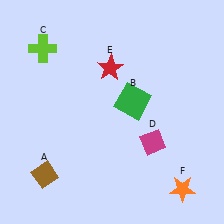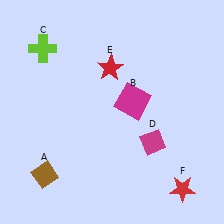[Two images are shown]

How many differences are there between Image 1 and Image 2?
There are 2 differences between the two images.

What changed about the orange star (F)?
In Image 1, F is orange. In Image 2, it changed to red.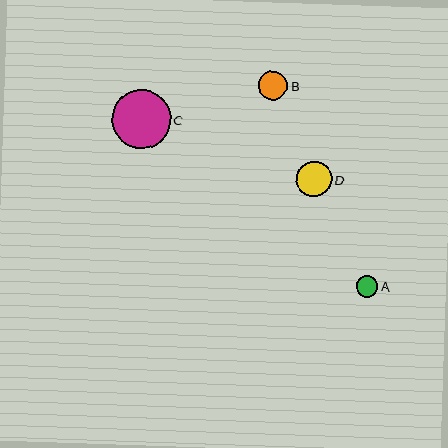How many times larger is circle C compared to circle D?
Circle C is approximately 1.6 times the size of circle D.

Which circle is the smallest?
Circle A is the smallest with a size of approximately 22 pixels.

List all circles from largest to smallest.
From largest to smallest: C, D, B, A.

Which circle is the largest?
Circle C is the largest with a size of approximately 58 pixels.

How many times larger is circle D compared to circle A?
Circle D is approximately 1.6 times the size of circle A.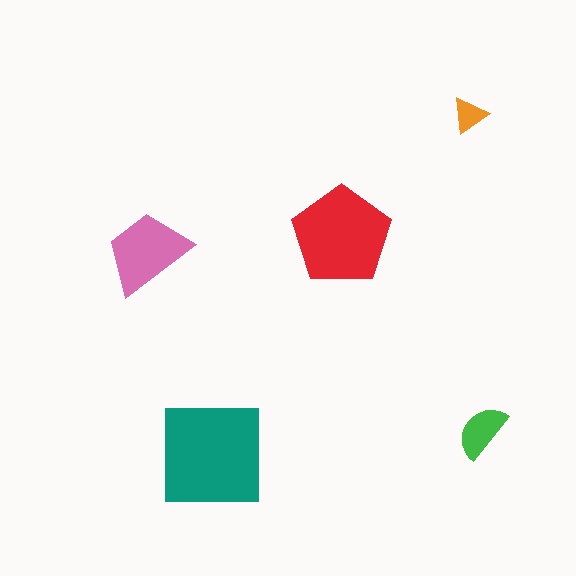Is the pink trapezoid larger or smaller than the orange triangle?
Larger.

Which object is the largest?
The teal square.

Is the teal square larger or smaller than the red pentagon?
Larger.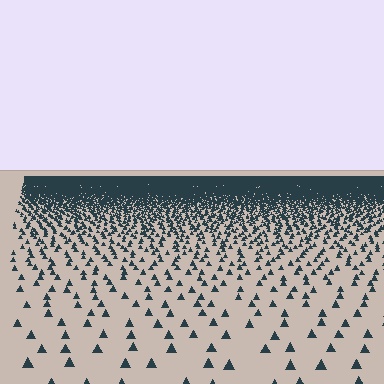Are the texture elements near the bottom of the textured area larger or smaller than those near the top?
Larger. Near the bottom, elements are closer to the viewer and appear at a bigger on-screen size.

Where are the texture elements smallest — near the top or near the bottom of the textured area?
Near the top.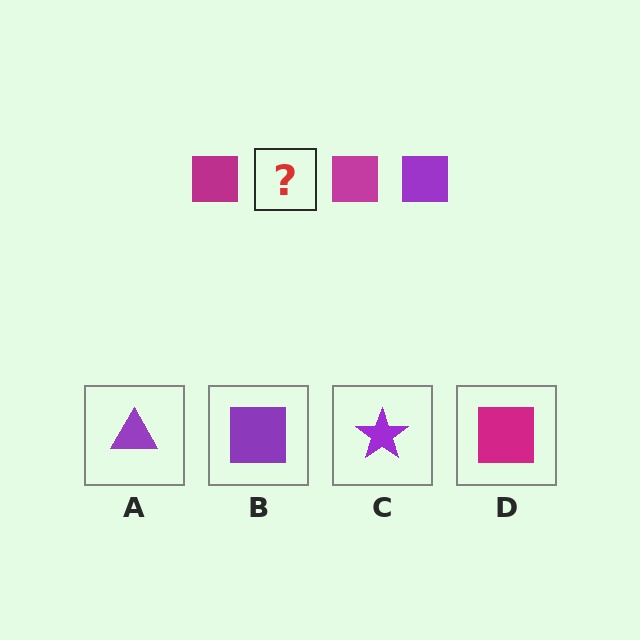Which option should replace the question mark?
Option B.